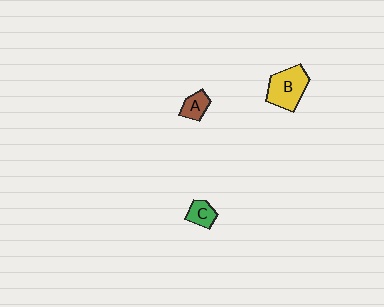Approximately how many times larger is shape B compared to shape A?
Approximately 2.1 times.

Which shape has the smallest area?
Shape C (green).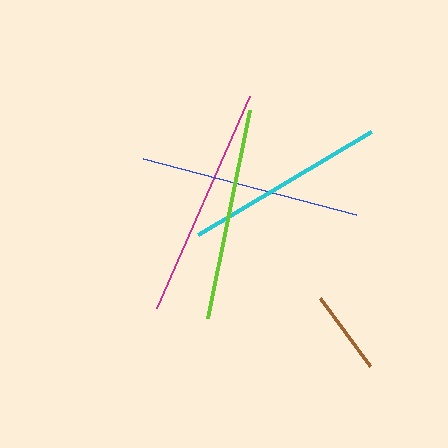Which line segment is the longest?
The magenta line is the longest at approximately 232 pixels.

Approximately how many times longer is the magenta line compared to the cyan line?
The magenta line is approximately 1.2 times the length of the cyan line.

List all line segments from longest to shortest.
From longest to shortest: magenta, blue, lime, cyan, brown.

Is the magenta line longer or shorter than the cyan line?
The magenta line is longer than the cyan line.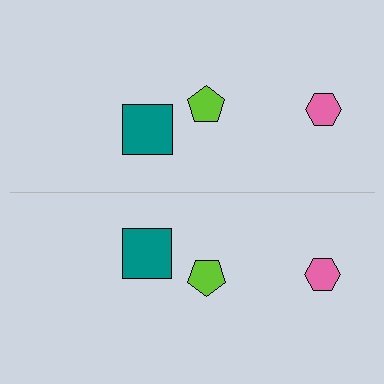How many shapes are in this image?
There are 6 shapes in this image.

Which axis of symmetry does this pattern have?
The pattern has a horizontal axis of symmetry running through the center of the image.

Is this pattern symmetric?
Yes, this pattern has bilateral (reflection) symmetry.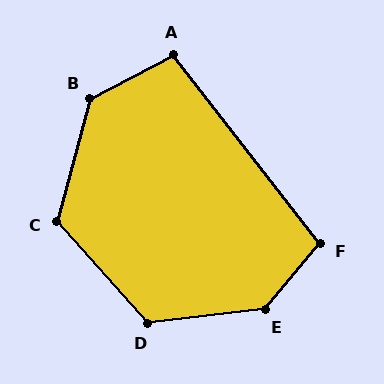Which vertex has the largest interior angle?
E, at approximately 137 degrees.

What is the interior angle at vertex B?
Approximately 133 degrees (obtuse).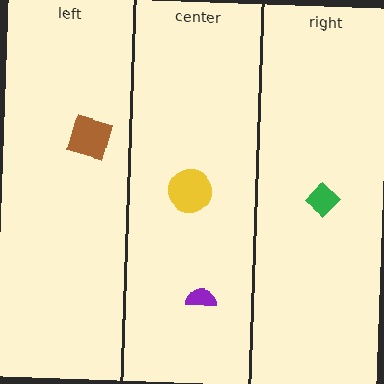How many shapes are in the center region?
2.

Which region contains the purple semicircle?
The center region.